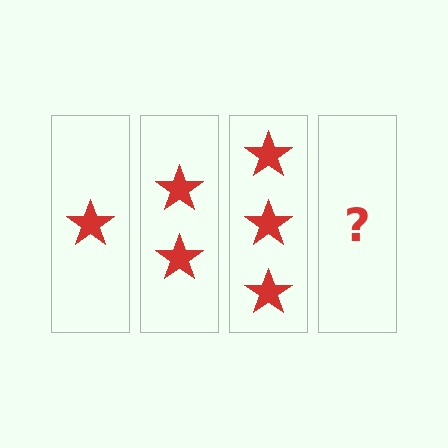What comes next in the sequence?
The next element should be 4 stars.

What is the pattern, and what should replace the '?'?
The pattern is that each step adds one more star. The '?' should be 4 stars.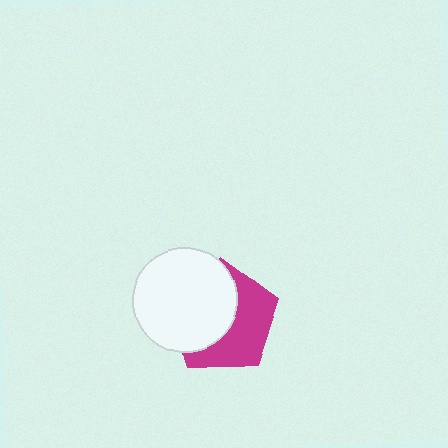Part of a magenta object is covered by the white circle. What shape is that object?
It is a pentagon.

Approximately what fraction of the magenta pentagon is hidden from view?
Roughly 51% of the magenta pentagon is hidden behind the white circle.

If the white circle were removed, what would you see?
You would see the complete magenta pentagon.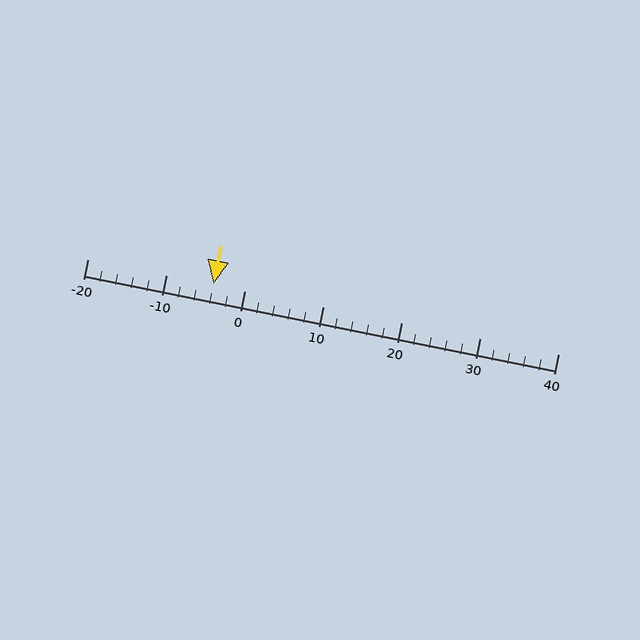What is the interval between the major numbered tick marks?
The major tick marks are spaced 10 units apart.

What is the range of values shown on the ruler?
The ruler shows values from -20 to 40.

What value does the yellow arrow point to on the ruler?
The yellow arrow points to approximately -4.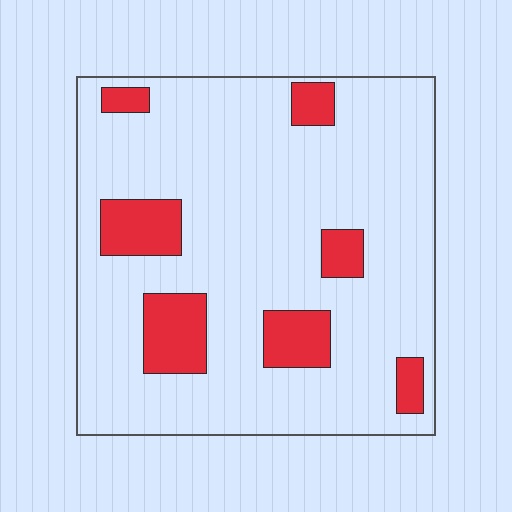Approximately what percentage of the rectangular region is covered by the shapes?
Approximately 15%.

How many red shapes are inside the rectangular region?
7.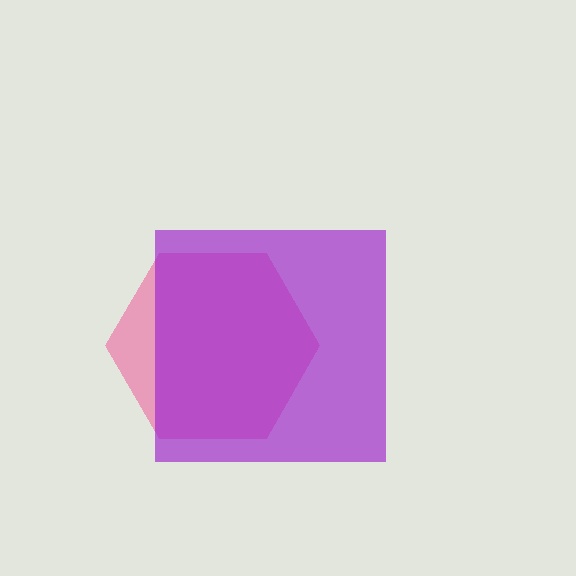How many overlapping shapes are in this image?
There are 2 overlapping shapes in the image.